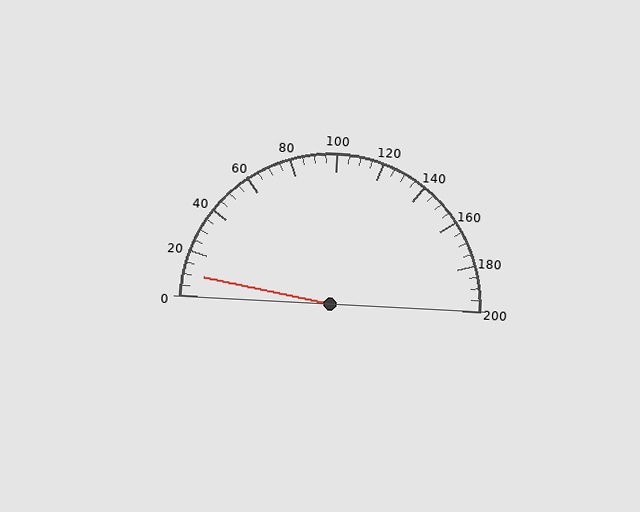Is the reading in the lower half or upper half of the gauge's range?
The reading is in the lower half of the range (0 to 200).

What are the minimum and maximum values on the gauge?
The gauge ranges from 0 to 200.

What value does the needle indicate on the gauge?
The needle indicates approximately 10.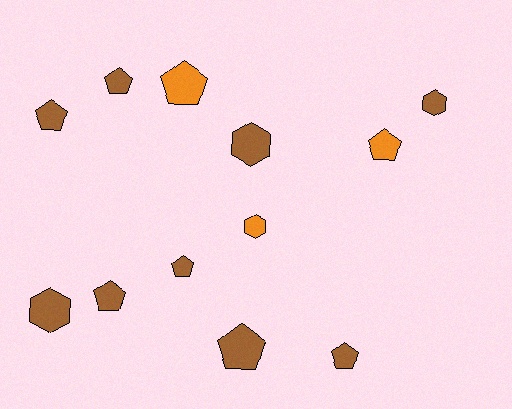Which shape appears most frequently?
Pentagon, with 8 objects.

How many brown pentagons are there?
There are 6 brown pentagons.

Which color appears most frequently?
Brown, with 9 objects.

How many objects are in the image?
There are 12 objects.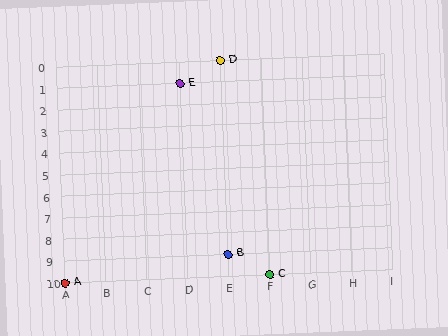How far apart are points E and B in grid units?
Points E and B are 1 column and 8 rows apart (about 8.1 grid units diagonally).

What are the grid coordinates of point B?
Point B is at grid coordinates (E, 9).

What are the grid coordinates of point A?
Point A is at grid coordinates (A, 10).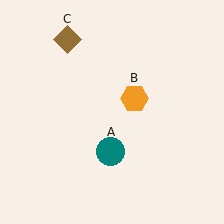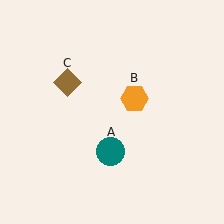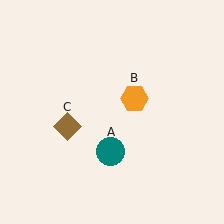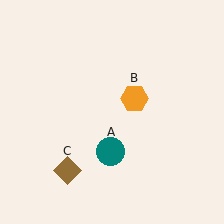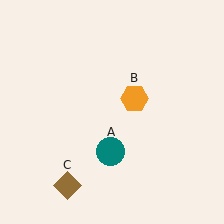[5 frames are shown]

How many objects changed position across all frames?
1 object changed position: brown diamond (object C).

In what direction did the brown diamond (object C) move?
The brown diamond (object C) moved down.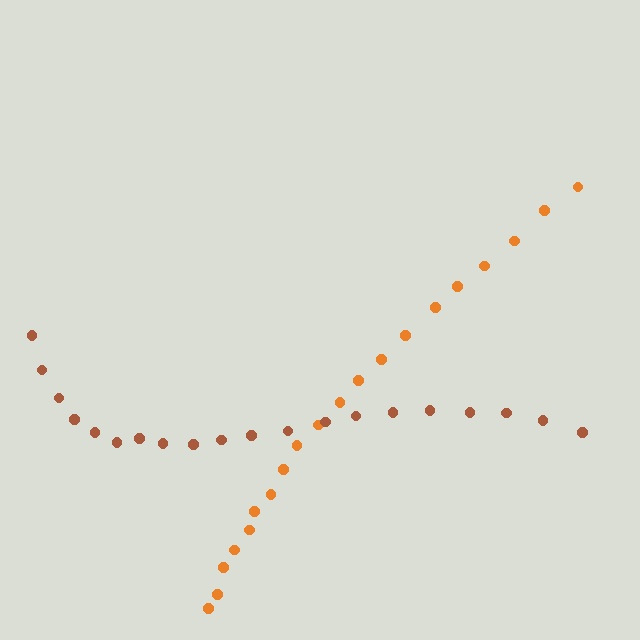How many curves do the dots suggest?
There are 2 distinct paths.